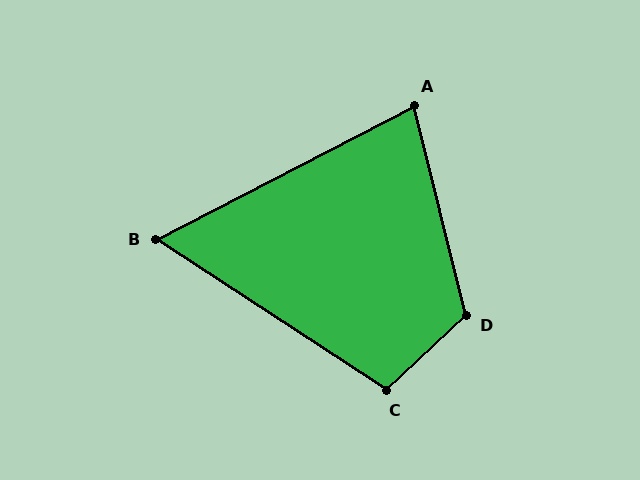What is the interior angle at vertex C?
Approximately 104 degrees (obtuse).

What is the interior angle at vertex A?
Approximately 76 degrees (acute).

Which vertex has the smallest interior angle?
B, at approximately 61 degrees.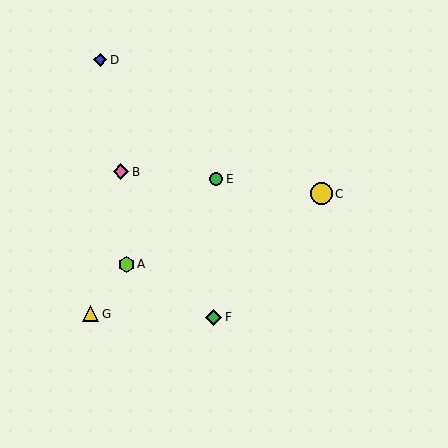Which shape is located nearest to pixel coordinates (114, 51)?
The blue diamond (labeled D) at (100, 60) is nearest to that location.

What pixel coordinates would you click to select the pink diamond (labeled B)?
Click at (121, 172) to select the pink diamond B.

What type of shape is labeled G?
Shape G is a yellow triangle.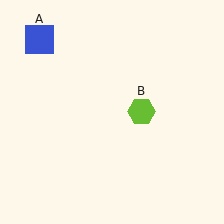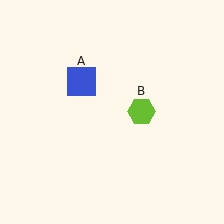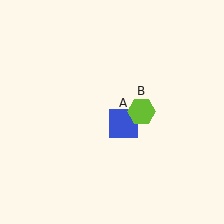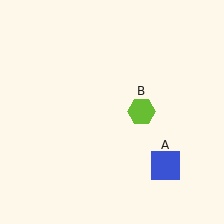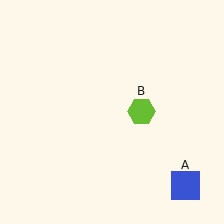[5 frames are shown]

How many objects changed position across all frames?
1 object changed position: blue square (object A).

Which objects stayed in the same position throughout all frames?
Lime hexagon (object B) remained stationary.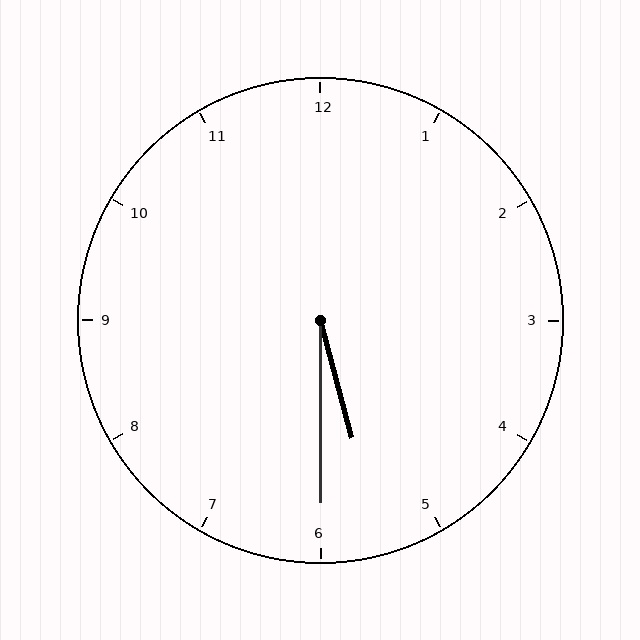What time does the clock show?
5:30.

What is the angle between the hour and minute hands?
Approximately 15 degrees.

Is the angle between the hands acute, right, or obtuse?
It is acute.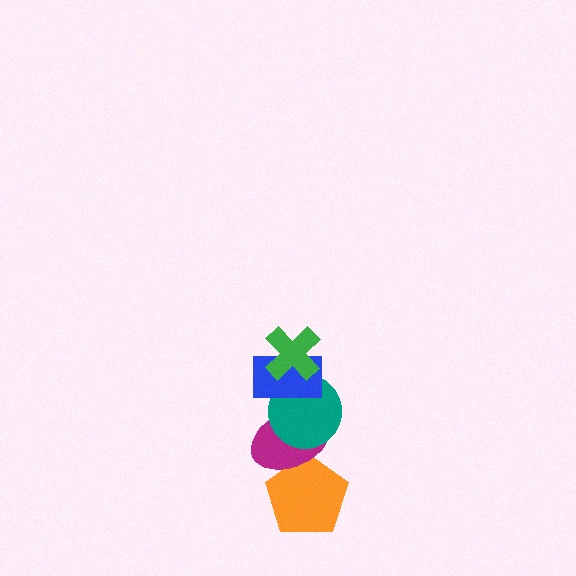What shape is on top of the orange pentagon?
The magenta ellipse is on top of the orange pentagon.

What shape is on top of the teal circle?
The blue rectangle is on top of the teal circle.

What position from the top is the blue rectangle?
The blue rectangle is 2nd from the top.